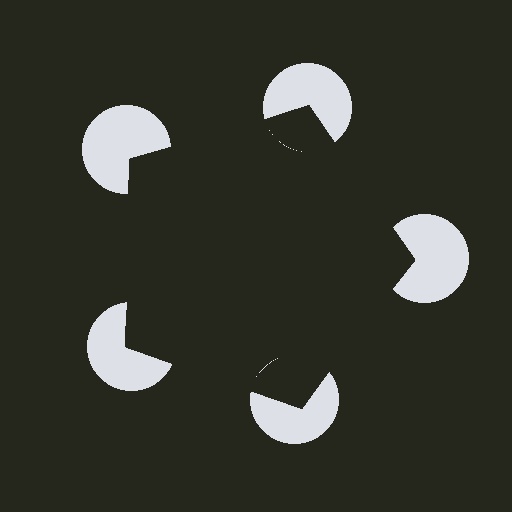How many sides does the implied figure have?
5 sides.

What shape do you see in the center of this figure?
An illusory pentagon — its edges are inferred from the aligned wedge cuts in the pac-man discs, not physically drawn.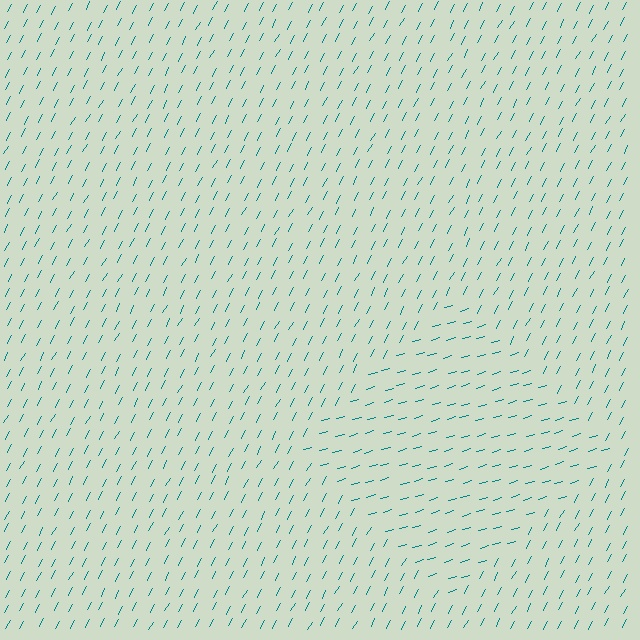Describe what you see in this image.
The image is filled with small teal line segments. A diamond region in the image has lines oriented differently from the surrounding lines, creating a visible texture boundary.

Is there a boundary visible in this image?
Yes, there is a texture boundary formed by a change in line orientation.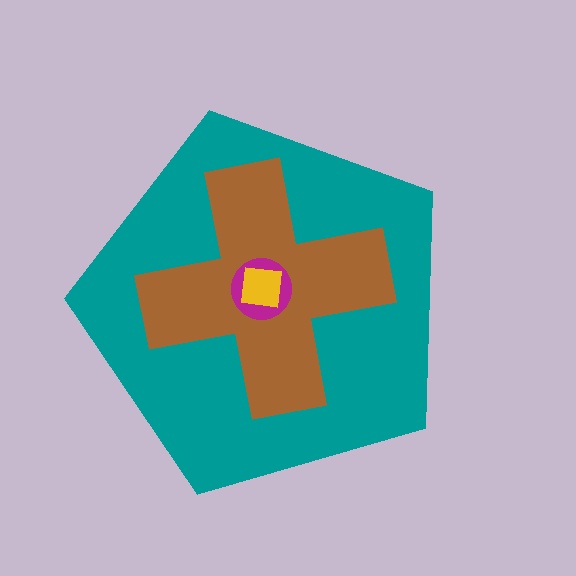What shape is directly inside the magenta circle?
The yellow square.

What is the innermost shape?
The yellow square.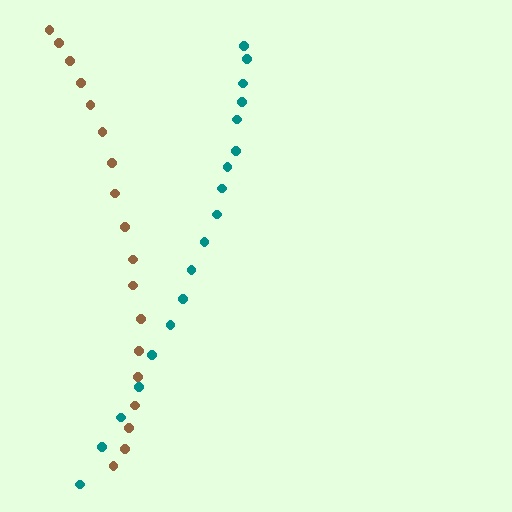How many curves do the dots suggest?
There are 2 distinct paths.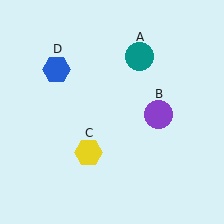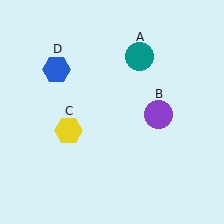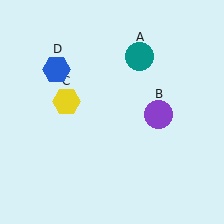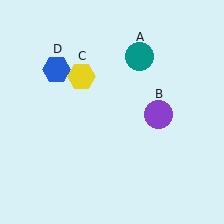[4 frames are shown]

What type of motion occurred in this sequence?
The yellow hexagon (object C) rotated clockwise around the center of the scene.